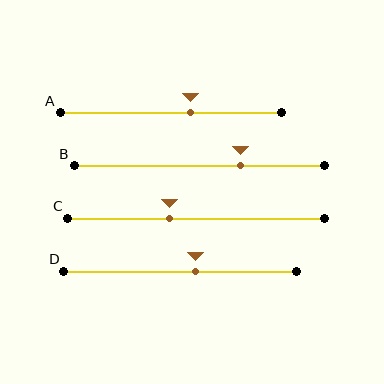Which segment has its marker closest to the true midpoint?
Segment D has its marker closest to the true midpoint.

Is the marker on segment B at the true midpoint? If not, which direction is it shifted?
No, the marker on segment B is shifted to the right by about 16% of the segment length.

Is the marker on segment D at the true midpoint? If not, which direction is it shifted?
No, the marker on segment D is shifted to the right by about 7% of the segment length.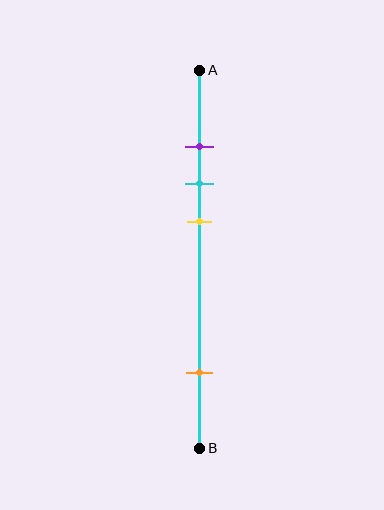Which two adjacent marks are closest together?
The purple and cyan marks are the closest adjacent pair.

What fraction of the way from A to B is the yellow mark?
The yellow mark is approximately 40% (0.4) of the way from A to B.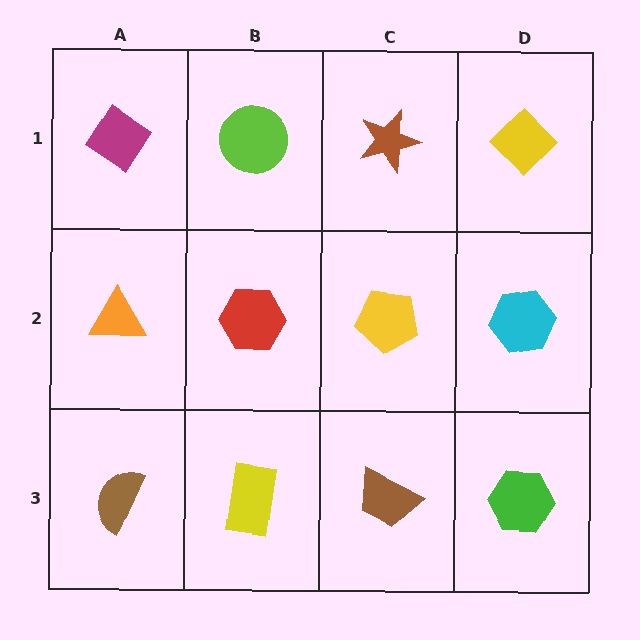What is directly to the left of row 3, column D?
A brown trapezoid.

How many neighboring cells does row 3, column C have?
3.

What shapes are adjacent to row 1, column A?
An orange triangle (row 2, column A), a lime circle (row 1, column B).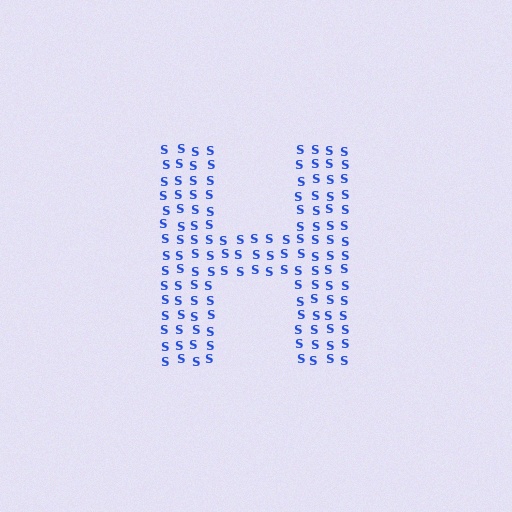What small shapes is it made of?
It is made of small letter S's.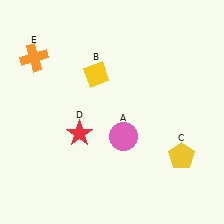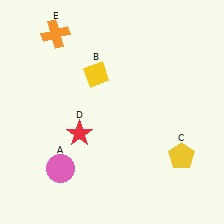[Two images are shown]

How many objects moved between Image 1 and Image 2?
2 objects moved between the two images.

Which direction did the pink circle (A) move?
The pink circle (A) moved left.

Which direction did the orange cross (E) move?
The orange cross (E) moved up.